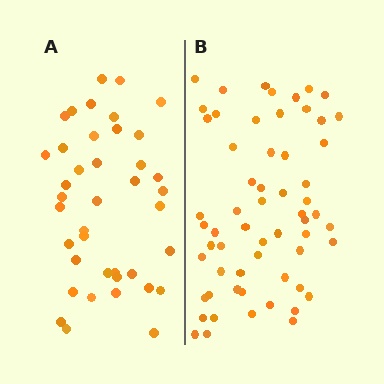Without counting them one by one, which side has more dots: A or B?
Region B (the right region) has more dots.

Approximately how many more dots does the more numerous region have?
Region B has approximately 20 more dots than region A.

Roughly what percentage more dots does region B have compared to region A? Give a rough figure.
About 50% more.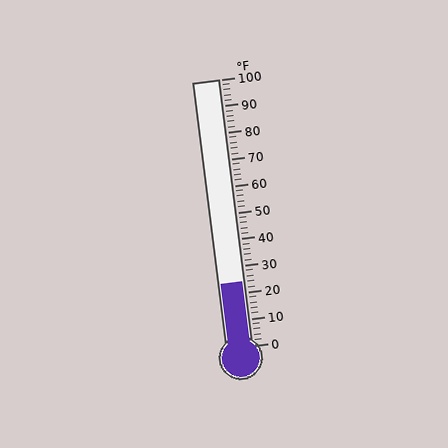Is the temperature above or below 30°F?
The temperature is below 30°F.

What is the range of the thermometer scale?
The thermometer scale ranges from 0°F to 100°F.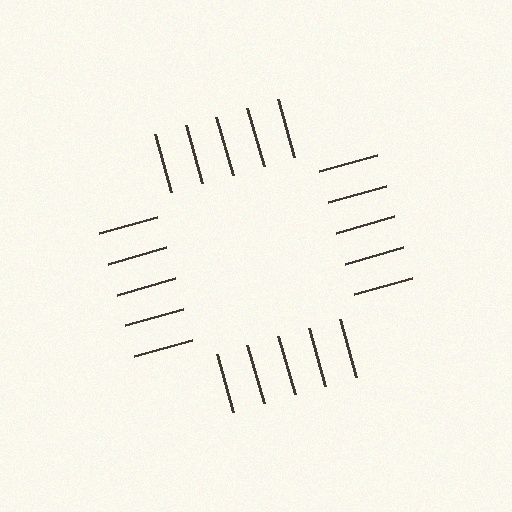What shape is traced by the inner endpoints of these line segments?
An illusory square — the line segments terminate on its edges but no continuous stroke is drawn.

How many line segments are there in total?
20 — 5 along each of the 4 edges.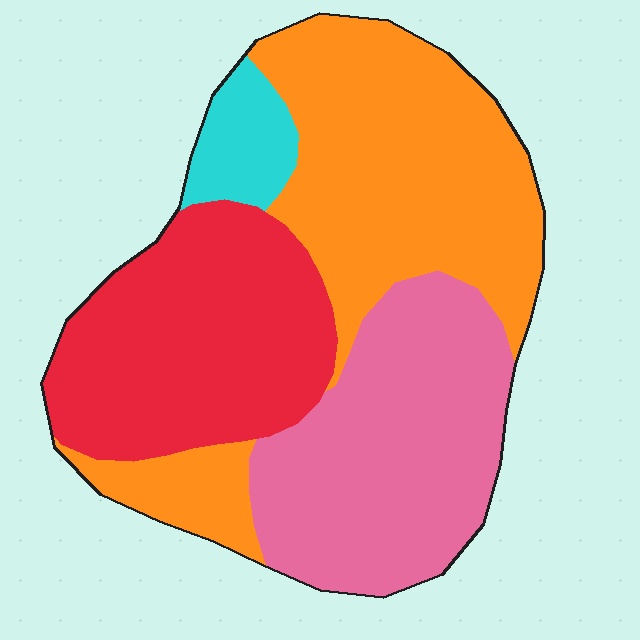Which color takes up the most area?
Orange, at roughly 35%.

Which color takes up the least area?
Cyan, at roughly 5%.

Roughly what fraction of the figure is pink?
Pink takes up between a quarter and a half of the figure.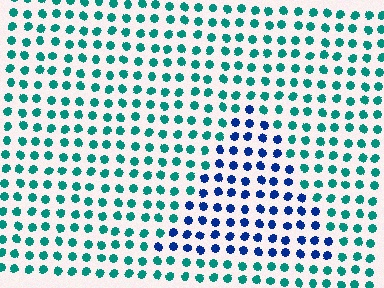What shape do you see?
I see a triangle.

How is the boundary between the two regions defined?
The boundary is defined purely by a slight shift in hue (about 51 degrees). Spacing, size, and orientation are identical on both sides.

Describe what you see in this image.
The image is filled with small teal elements in a uniform arrangement. A triangle-shaped region is visible where the elements are tinted to a slightly different hue, forming a subtle color boundary.